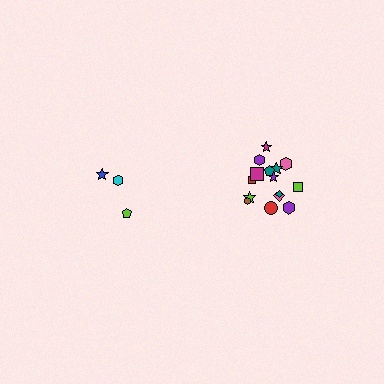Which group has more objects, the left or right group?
The right group.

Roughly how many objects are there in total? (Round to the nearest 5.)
Roughly 20 objects in total.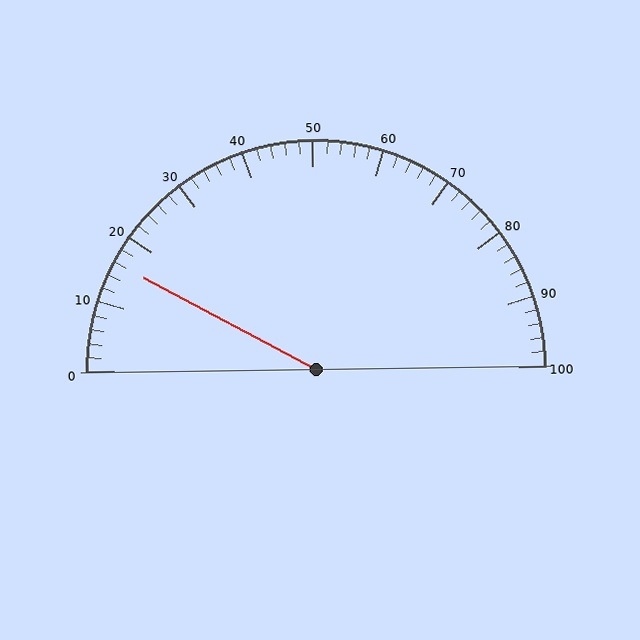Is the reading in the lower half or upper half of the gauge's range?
The reading is in the lower half of the range (0 to 100).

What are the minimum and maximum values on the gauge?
The gauge ranges from 0 to 100.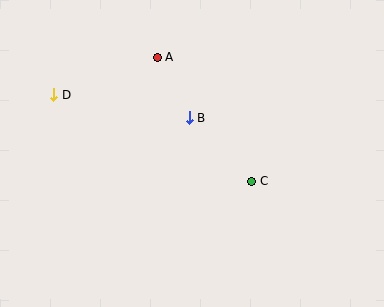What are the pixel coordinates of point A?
Point A is at (157, 57).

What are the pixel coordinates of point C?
Point C is at (252, 181).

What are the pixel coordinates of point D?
Point D is at (54, 95).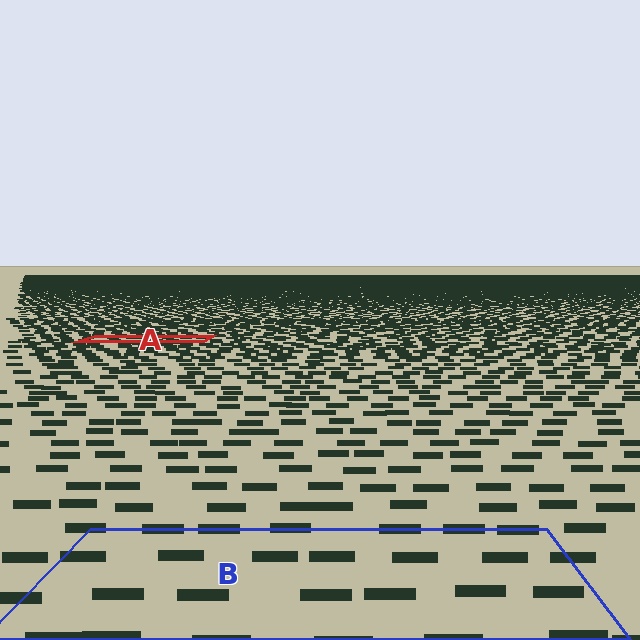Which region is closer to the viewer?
Region B is closer. The texture elements there are larger and more spread out.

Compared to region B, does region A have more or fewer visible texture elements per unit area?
Region A has more texture elements per unit area — they are packed more densely because it is farther away.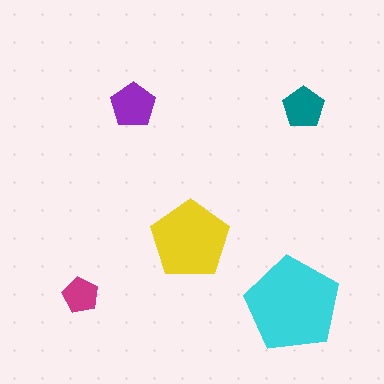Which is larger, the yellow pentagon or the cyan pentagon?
The cyan one.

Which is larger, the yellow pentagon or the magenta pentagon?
The yellow one.